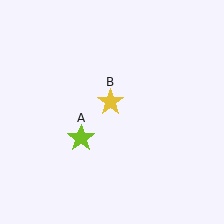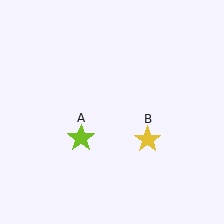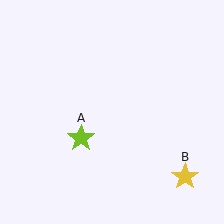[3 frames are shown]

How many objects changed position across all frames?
1 object changed position: yellow star (object B).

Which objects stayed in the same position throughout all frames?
Lime star (object A) remained stationary.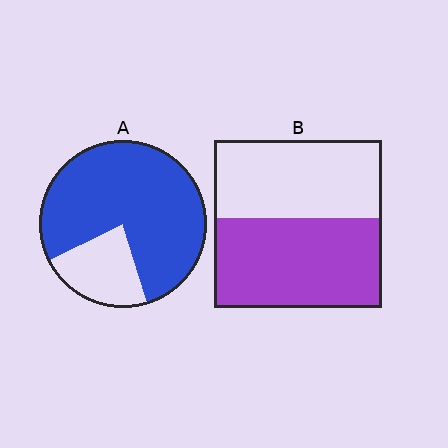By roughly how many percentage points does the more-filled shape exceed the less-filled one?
By roughly 25 percentage points (A over B).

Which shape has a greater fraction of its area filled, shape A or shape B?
Shape A.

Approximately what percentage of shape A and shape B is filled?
A is approximately 80% and B is approximately 55%.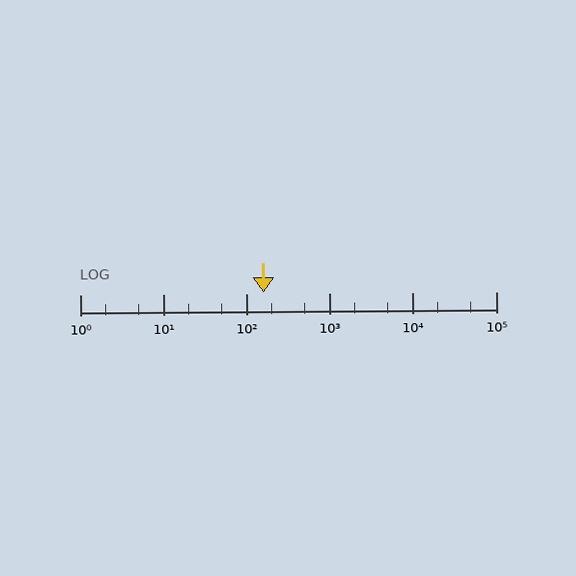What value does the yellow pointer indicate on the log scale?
The pointer indicates approximately 160.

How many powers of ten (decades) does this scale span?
The scale spans 5 decades, from 1 to 100000.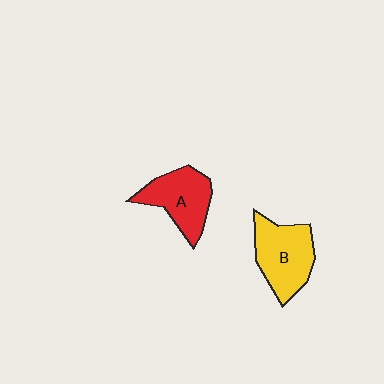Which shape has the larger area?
Shape B (yellow).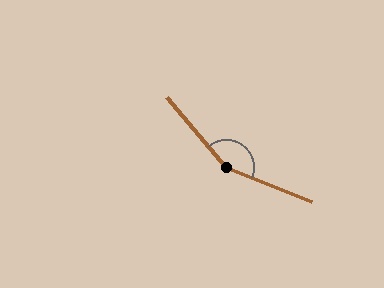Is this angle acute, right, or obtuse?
It is obtuse.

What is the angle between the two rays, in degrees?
Approximately 152 degrees.